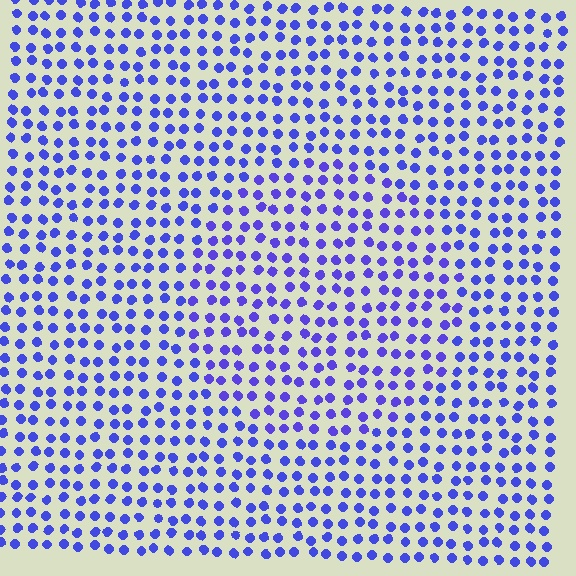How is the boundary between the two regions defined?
The boundary is defined purely by a slight shift in hue (about 14 degrees). Spacing, size, and orientation are identical on both sides.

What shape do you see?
I see a circle.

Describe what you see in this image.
The image is filled with small blue elements in a uniform arrangement. A circle-shaped region is visible where the elements are tinted to a slightly different hue, forming a subtle color boundary.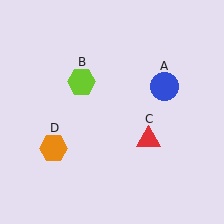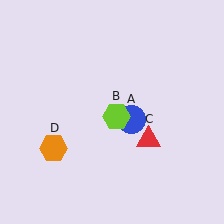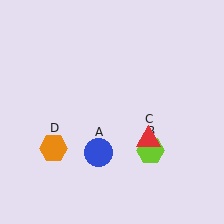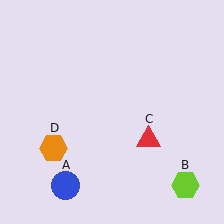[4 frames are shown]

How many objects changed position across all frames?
2 objects changed position: blue circle (object A), lime hexagon (object B).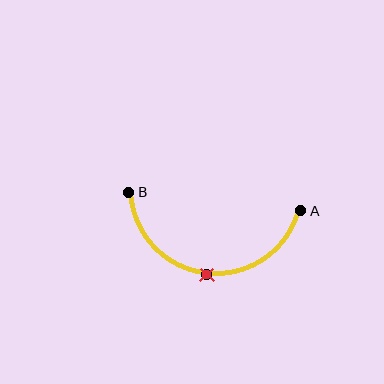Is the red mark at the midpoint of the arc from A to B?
Yes. The red mark lies on the arc at equal arc-length from both A and B — it is the arc midpoint.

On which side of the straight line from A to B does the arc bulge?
The arc bulges below the straight line connecting A and B.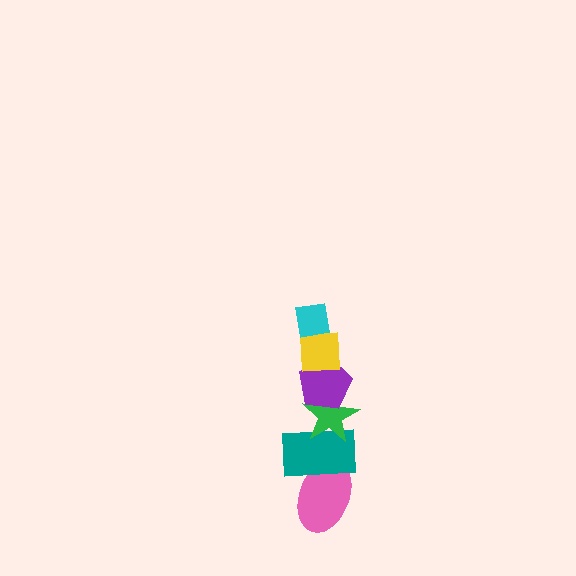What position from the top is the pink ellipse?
The pink ellipse is 6th from the top.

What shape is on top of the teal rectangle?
The green star is on top of the teal rectangle.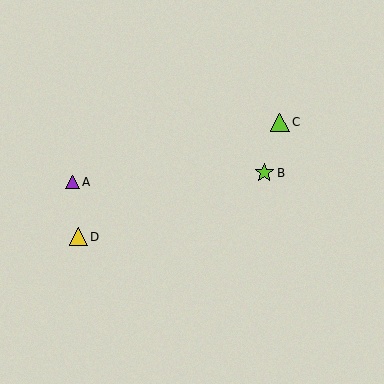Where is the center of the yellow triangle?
The center of the yellow triangle is at (79, 237).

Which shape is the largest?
The lime star (labeled B) is the largest.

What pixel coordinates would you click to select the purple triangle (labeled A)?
Click at (73, 182) to select the purple triangle A.